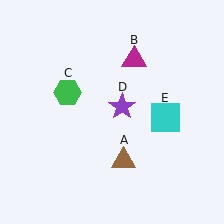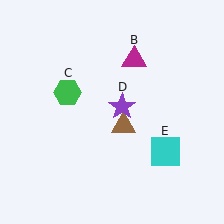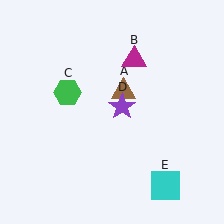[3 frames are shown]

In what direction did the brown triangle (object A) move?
The brown triangle (object A) moved up.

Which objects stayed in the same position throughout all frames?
Magenta triangle (object B) and green hexagon (object C) and purple star (object D) remained stationary.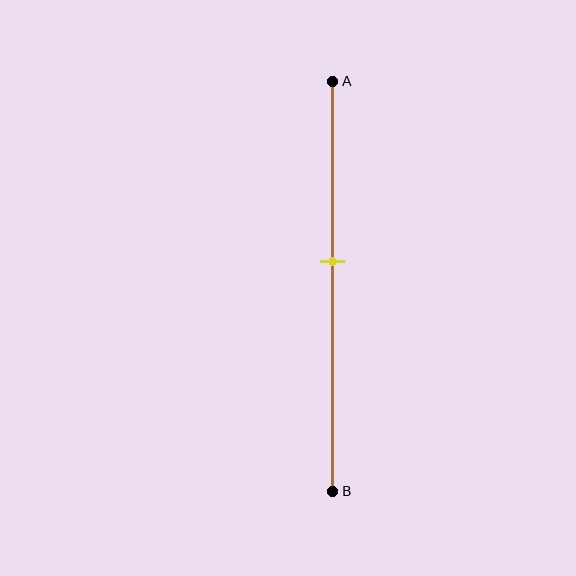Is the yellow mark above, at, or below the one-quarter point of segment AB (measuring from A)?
The yellow mark is below the one-quarter point of segment AB.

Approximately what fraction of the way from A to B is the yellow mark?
The yellow mark is approximately 45% of the way from A to B.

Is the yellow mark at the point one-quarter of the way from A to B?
No, the mark is at about 45% from A, not at the 25% one-quarter point.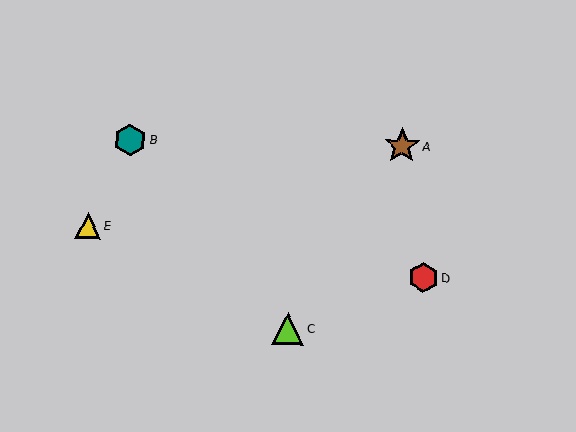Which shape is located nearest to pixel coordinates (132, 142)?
The teal hexagon (labeled B) at (130, 140) is nearest to that location.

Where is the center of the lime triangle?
The center of the lime triangle is at (288, 329).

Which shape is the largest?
The brown star (labeled A) is the largest.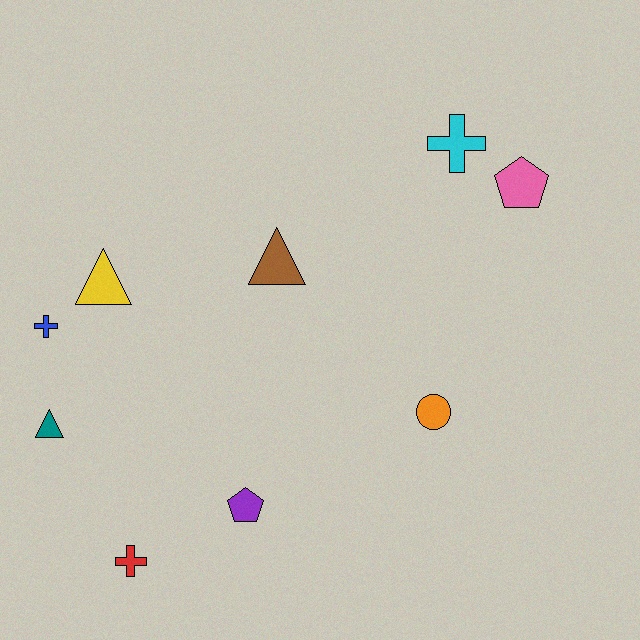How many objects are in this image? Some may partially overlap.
There are 9 objects.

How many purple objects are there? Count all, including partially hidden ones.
There is 1 purple object.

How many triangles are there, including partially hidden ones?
There are 3 triangles.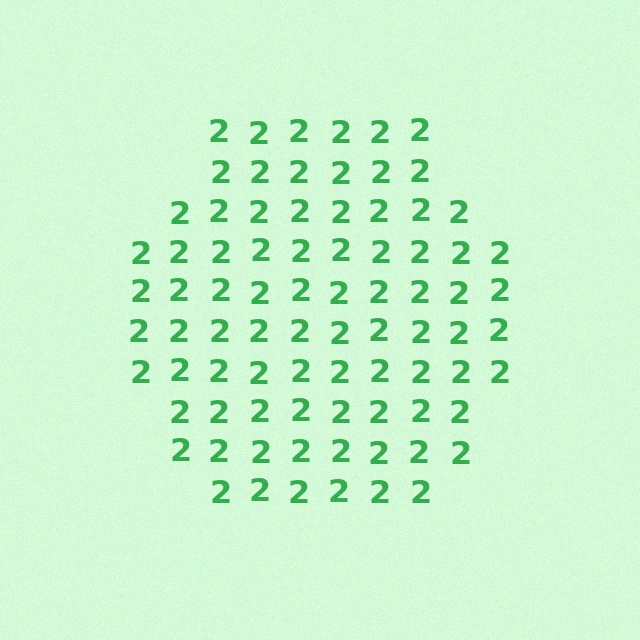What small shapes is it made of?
It is made of small digit 2's.